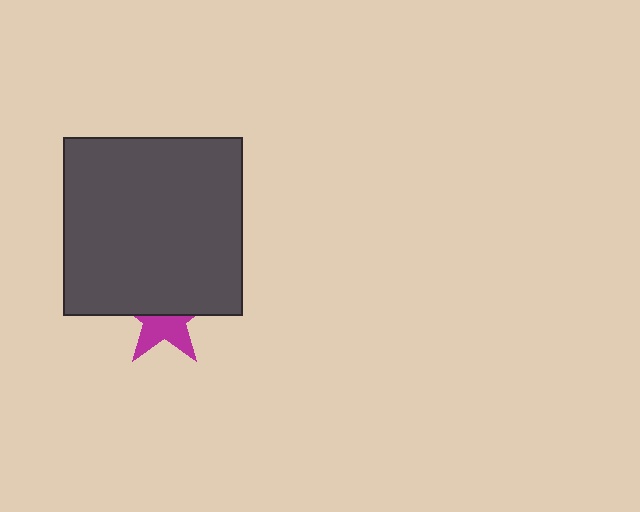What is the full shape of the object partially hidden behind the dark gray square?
The partially hidden object is a magenta star.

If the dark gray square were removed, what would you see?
You would see the complete magenta star.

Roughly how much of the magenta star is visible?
About half of it is visible (roughly 48%).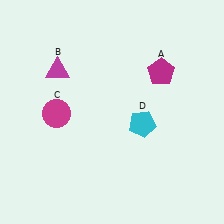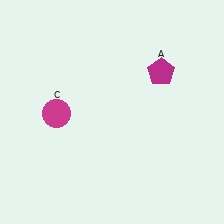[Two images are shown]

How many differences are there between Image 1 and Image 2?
There are 2 differences between the two images.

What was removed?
The magenta triangle (B), the cyan pentagon (D) were removed in Image 2.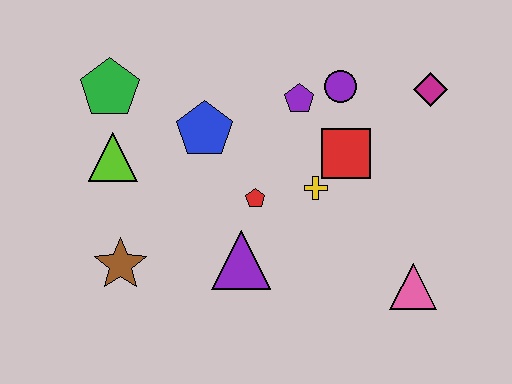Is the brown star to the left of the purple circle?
Yes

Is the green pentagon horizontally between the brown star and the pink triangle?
No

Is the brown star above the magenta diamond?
No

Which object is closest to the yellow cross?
The red square is closest to the yellow cross.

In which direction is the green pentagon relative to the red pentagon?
The green pentagon is to the left of the red pentagon.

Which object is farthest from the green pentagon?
The pink triangle is farthest from the green pentagon.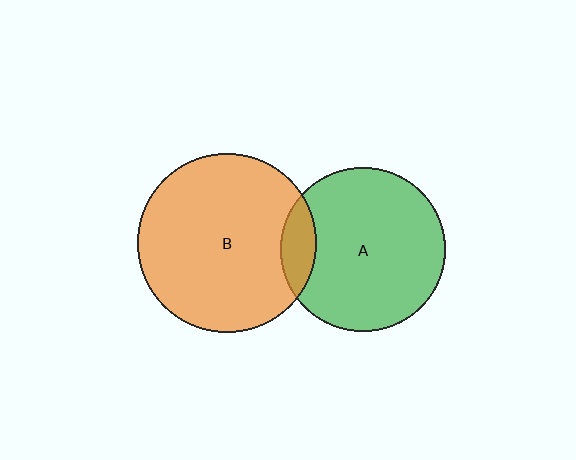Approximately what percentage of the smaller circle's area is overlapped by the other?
Approximately 10%.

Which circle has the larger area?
Circle B (orange).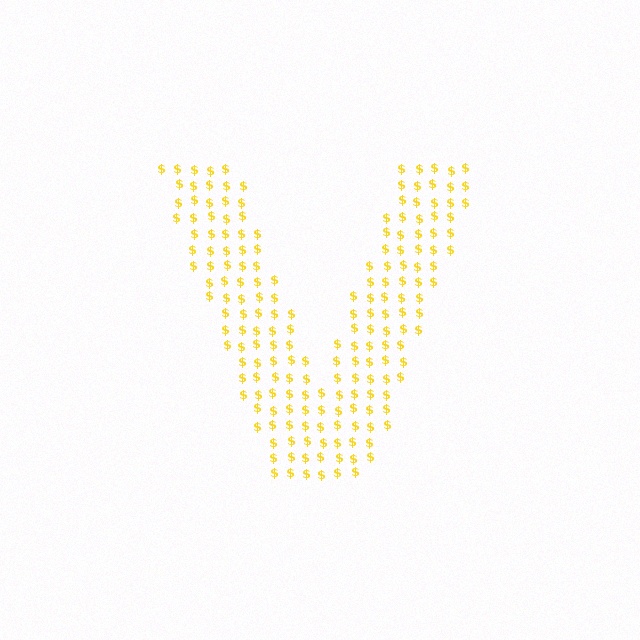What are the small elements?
The small elements are dollar signs.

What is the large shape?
The large shape is the letter V.